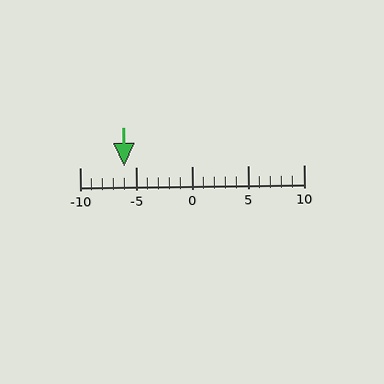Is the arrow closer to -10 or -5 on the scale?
The arrow is closer to -5.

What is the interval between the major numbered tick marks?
The major tick marks are spaced 5 units apart.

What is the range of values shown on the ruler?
The ruler shows values from -10 to 10.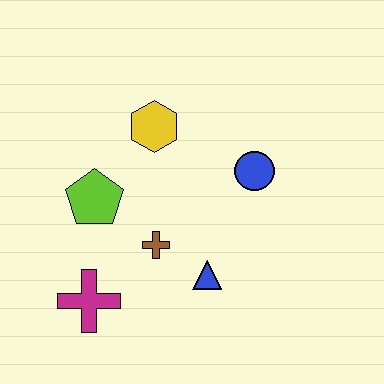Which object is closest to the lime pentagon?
The brown cross is closest to the lime pentagon.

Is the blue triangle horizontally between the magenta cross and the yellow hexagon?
No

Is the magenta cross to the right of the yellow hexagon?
No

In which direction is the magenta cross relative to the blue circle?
The magenta cross is to the left of the blue circle.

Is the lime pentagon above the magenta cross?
Yes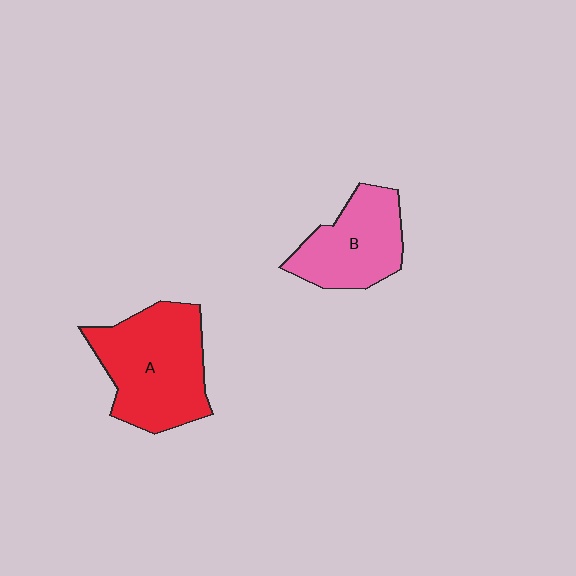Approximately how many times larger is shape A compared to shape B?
Approximately 1.4 times.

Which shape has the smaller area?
Shape B (pink).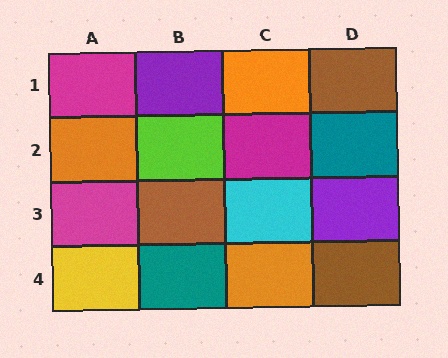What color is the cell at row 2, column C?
Magenta.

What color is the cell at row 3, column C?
Cyan.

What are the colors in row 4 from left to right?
Yellow, teal, orange, brown.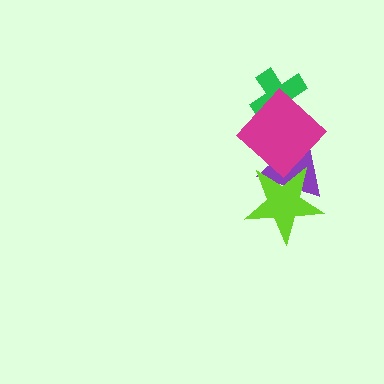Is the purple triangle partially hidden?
Yes, it is partially covered by another shape.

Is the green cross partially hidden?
Yes, it is partially covered by another shape.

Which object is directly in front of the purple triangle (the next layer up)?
The magenta diamond is directly in front of the purple triangle.